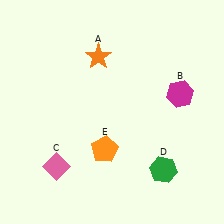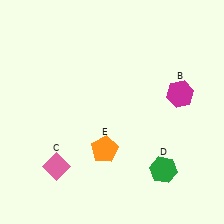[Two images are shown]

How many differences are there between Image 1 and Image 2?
There is 1 difference between the two images.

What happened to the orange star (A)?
The orange star (A) was removed in Image 2. It was in the top-left area of Image 1.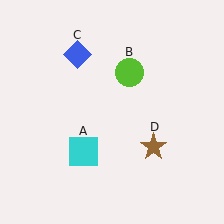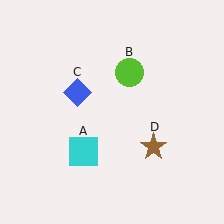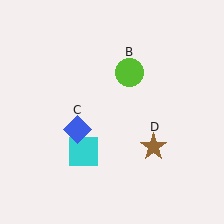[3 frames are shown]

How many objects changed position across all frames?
1 object changed position: blue diamond (object C).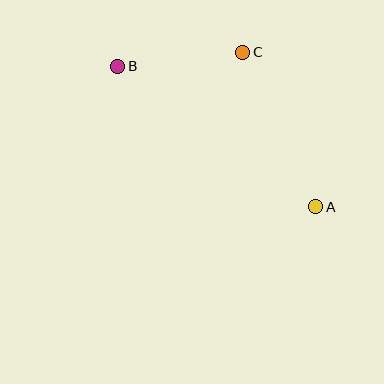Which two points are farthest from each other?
Points A and B are farthest from each other.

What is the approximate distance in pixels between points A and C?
The distance between A and C is approximately 171 pixels.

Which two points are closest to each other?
Points B and C are closest to each other.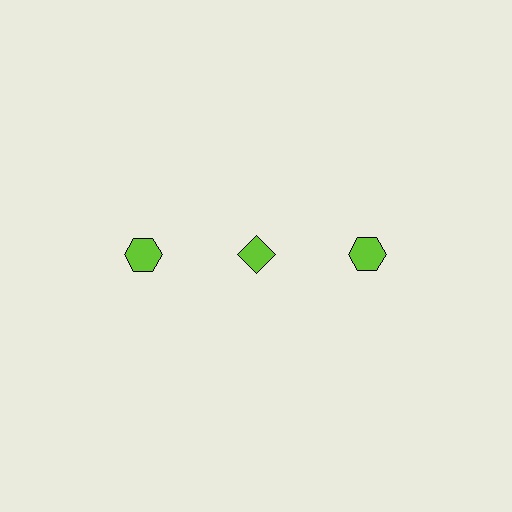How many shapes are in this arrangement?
There are 3 shapes arranged in a grid pattern.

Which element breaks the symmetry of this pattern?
The lime diamond in the top row, second from left column breaks the symmetry. All other shapes are lime hexagons.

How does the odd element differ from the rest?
It has a different shape: diamond instead of hexagon.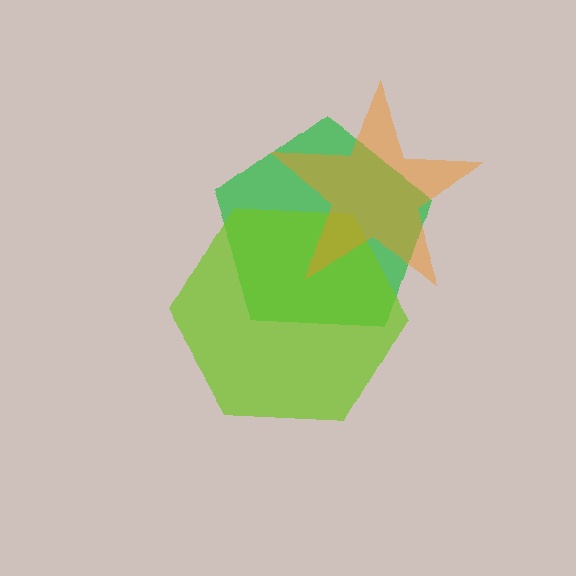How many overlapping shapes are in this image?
There are 3 overlapping shapes in the image.